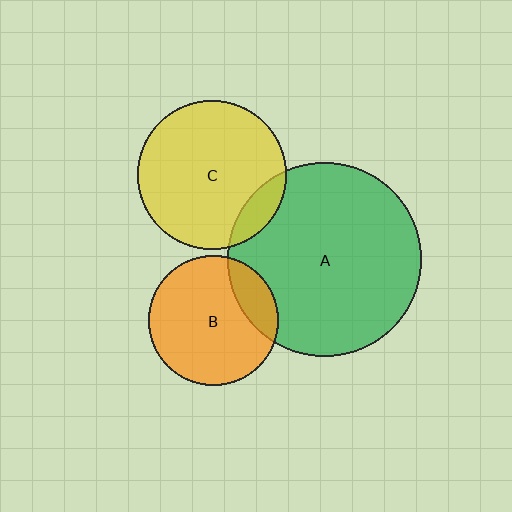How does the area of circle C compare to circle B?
Approximately 1.3 times.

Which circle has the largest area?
Circle A (green).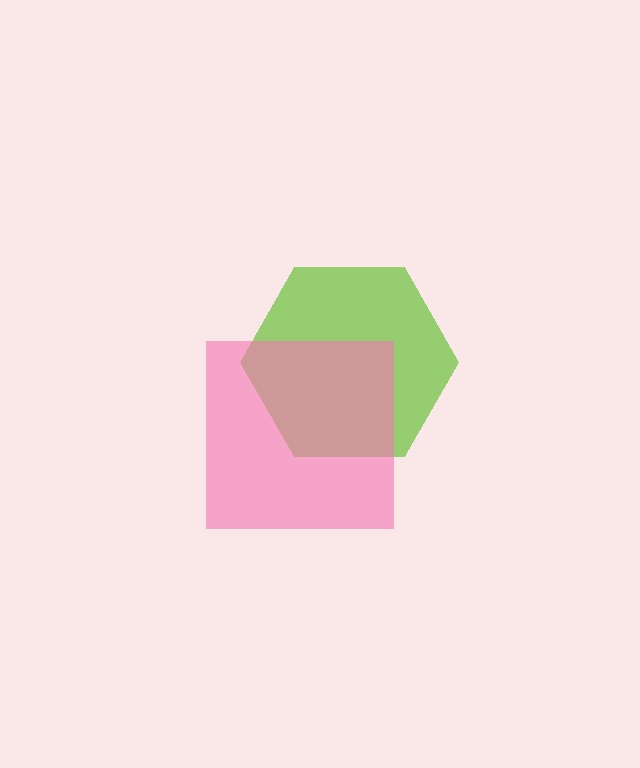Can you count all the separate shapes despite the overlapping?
Yes, there are 2 separate shapes.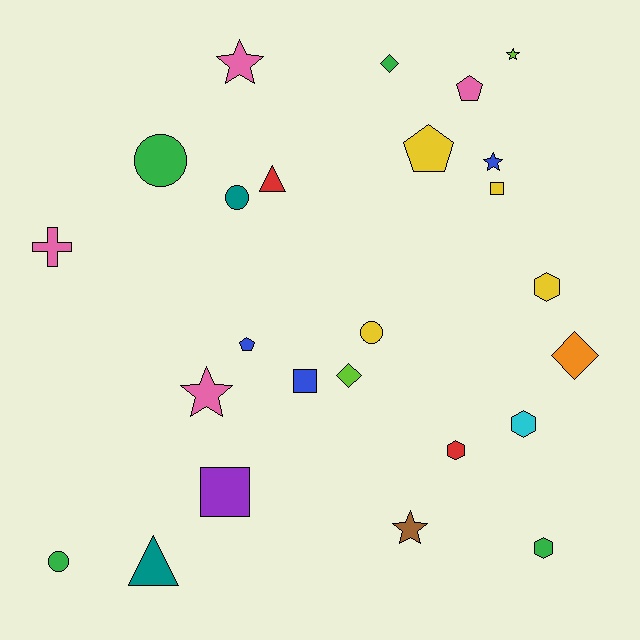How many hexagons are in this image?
There are 4 hexagons.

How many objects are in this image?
There are 25 objects.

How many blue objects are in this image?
There are 3 blue objects.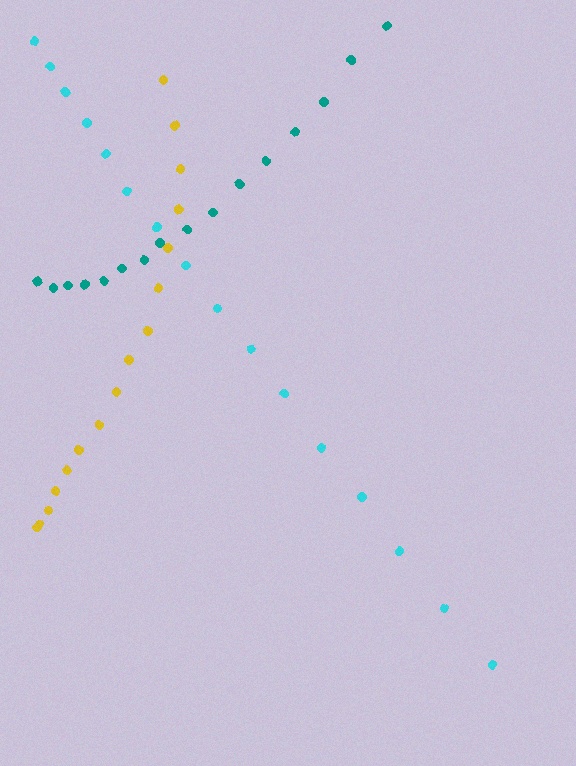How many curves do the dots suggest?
There are 3 distinct paths.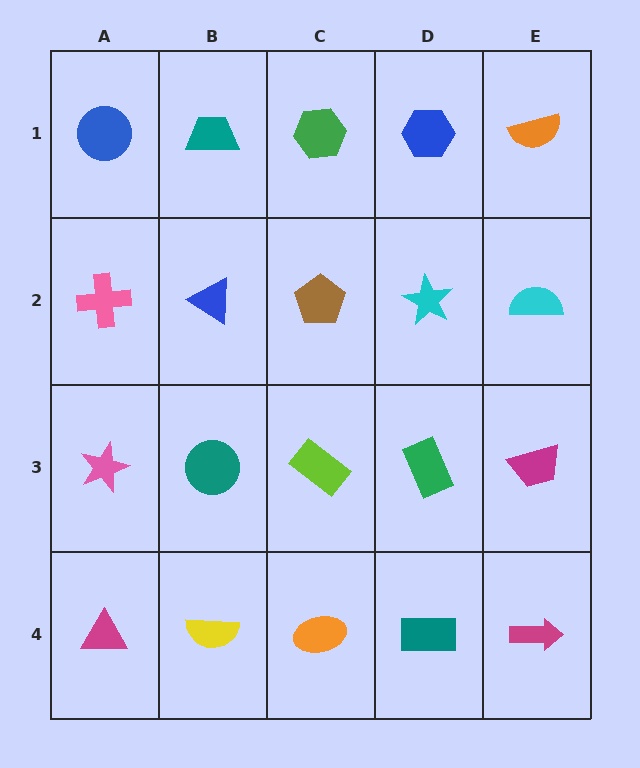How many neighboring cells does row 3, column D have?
4.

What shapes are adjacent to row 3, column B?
A blue triangle (row 2, column B), a yellow semicircle (row 4, column B), a pink star (row 3, column A), a lime rectangle (row 3, column C).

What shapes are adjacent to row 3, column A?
A pink cross (row 2, column A), a magenta triangle (row 4, column A), a teal circle (row 3, column B).